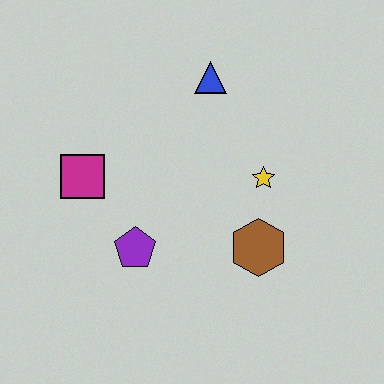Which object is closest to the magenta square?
The purple pentagon is closest to the magenta square.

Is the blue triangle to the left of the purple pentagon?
No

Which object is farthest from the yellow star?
The magenta square is farthest from the yellow star.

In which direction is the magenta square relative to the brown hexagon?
The magenta square is to the left of the brown hexagon.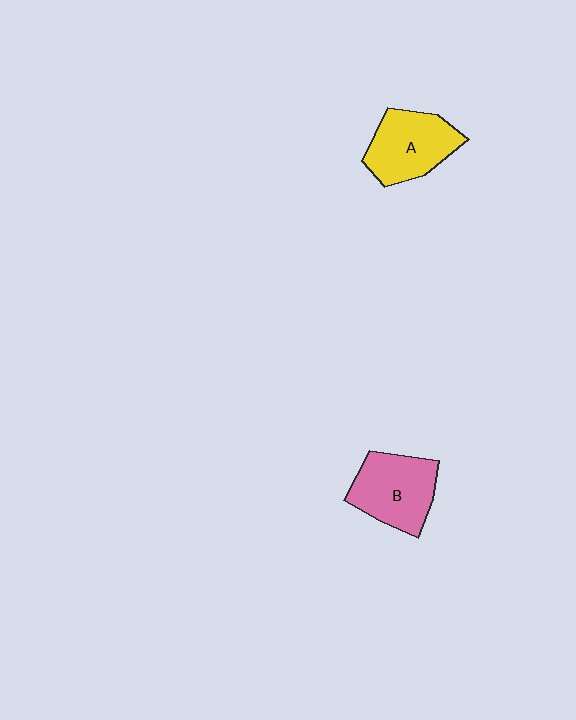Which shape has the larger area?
Shape B (pink).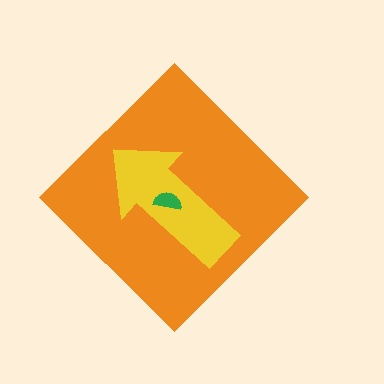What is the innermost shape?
The green semicircle.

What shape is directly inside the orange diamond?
The yellow arrow.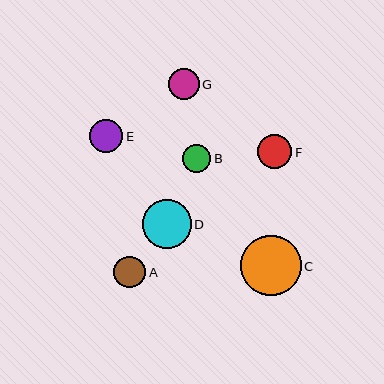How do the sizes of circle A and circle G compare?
Circle A and circle G are approximately the same size.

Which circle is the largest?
Circle C is the largest with a size of approximately 60 pixels.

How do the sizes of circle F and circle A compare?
Circle F and circle A are approximately the same size.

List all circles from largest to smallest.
From largest to smallest: C, D, F, E, A, G, B.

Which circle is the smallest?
Circle B is the smallest with a size of approximately 28 pixels.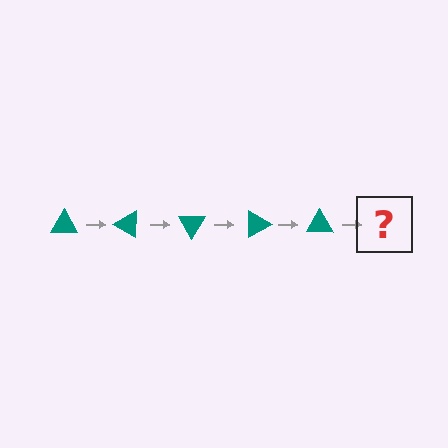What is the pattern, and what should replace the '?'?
The pattern is that the triangle rotates 30 degrees each step. The '?' should be a teal triangle rotated 150 degrees.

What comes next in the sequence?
The next element should be a teal triangle rotated 150 degrees.